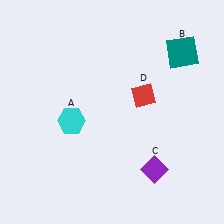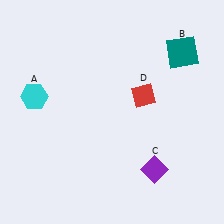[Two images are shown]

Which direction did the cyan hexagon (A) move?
The cyan hexagon (A) moved left.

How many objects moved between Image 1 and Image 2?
1 object moved between the two images.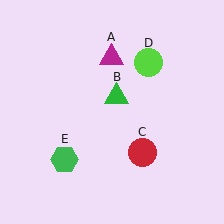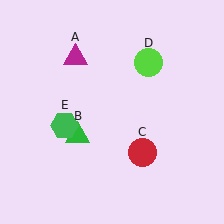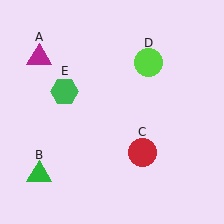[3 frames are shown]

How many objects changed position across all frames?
3 objects changed position: magenta triangle (object A), green triangle (object B), green hexagon (object E).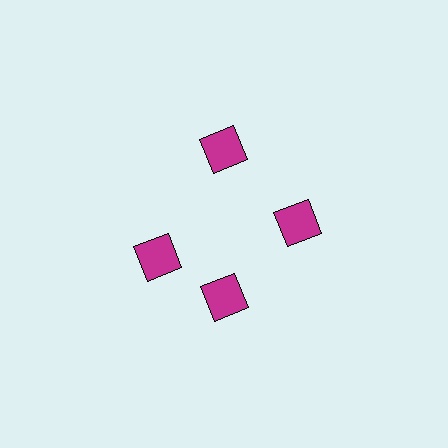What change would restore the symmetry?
The symmetry would be restored by rotating it back into even spacing with its neighbors so that all 4 squares sit at equal angles and equal distance from the center.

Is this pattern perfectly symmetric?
No. The 4 magenta squares are arranged in a ring, but one element near the 9 o'clock position is rotated out of alignment along the ring, breaking the 4-fold rotational symmetry.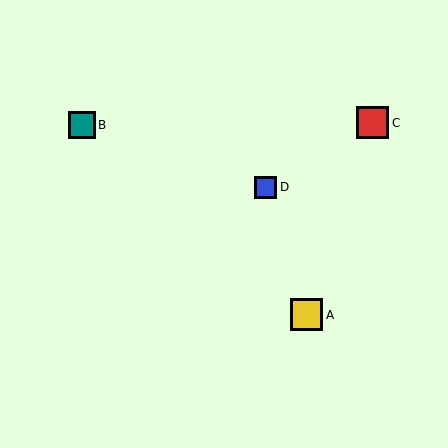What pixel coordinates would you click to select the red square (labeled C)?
Click at (373, 123) to select the red square C.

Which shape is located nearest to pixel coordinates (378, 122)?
The red square (labeled C) at (373, 123) is nearest to that location.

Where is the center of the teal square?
The center of the teal square is at (82, 125).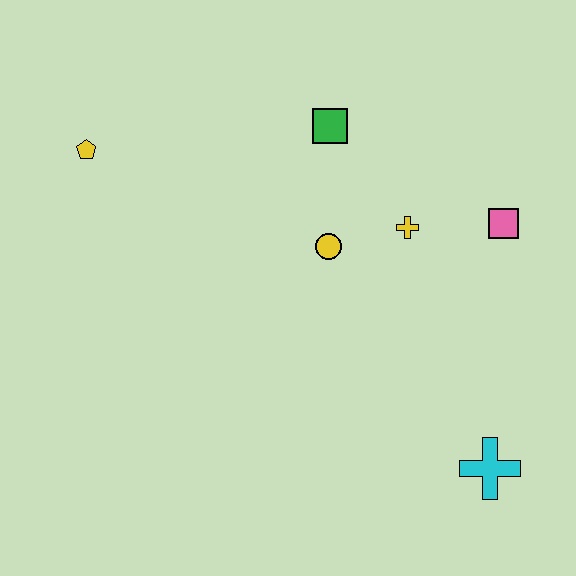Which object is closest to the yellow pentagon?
The green square is closest to the yellow pentagon.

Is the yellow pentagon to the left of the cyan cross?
Yes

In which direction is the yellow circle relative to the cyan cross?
The yellow circle is above the cyan cross.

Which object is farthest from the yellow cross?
The yellow pentagon is farthest from the yellow cross.